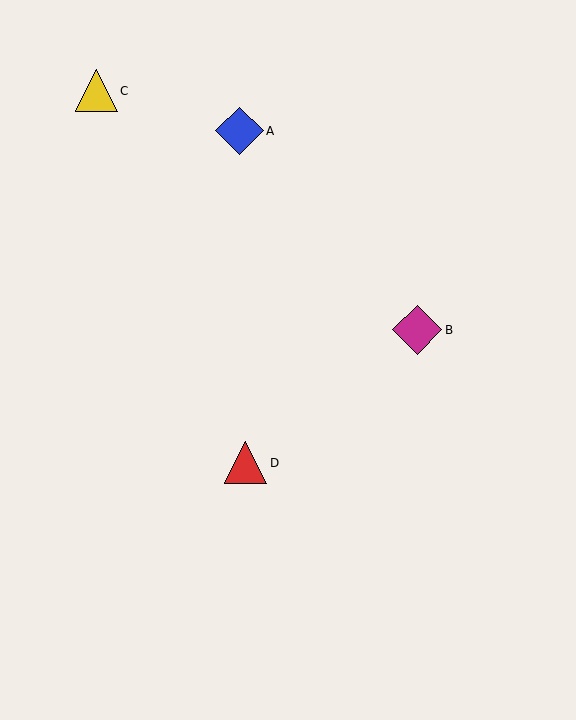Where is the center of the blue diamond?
The center of the blue diamond is at (239, 131).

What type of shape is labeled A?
Shape A is a blue diamond.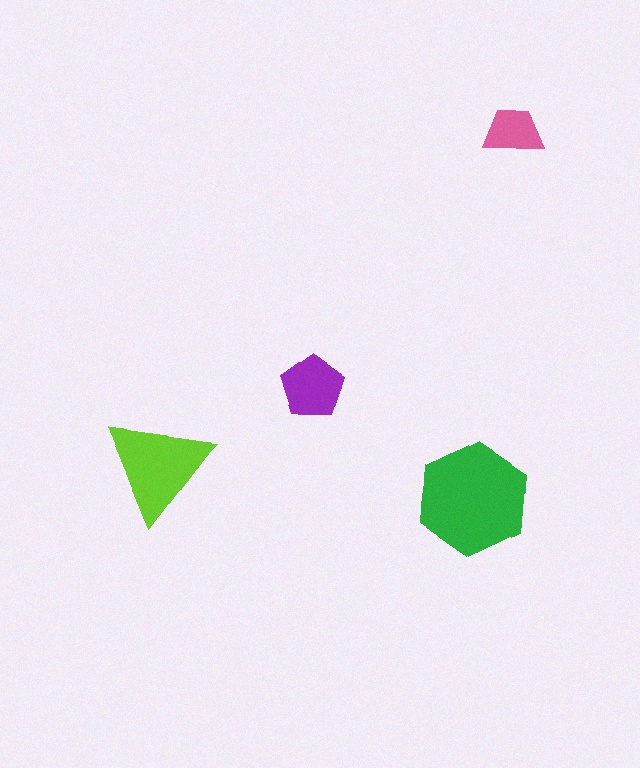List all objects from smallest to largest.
The pink trapezoid, the purple pentagon, the lime triangle, the green hexagon.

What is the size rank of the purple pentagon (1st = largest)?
3rd.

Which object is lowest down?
The green hexagon is bottommost.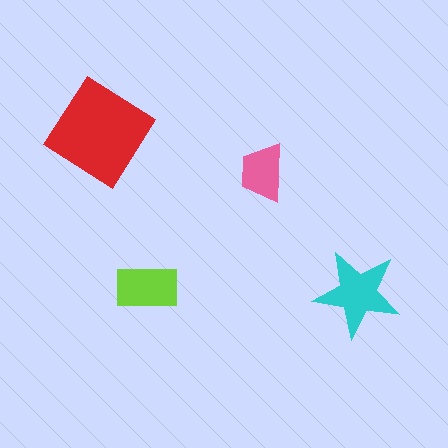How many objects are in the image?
There are 4 objects in the image.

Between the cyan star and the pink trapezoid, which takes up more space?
The cyan star.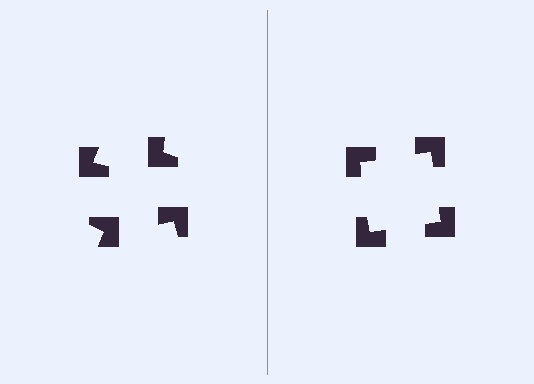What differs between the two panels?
The notched squares are positioned identically on both sides; only the wedge orientations differ. On the right they align to a square; on the left they are misaligned.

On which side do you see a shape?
An illusory square appears on the right side. On the left side the wedge cuts are rotated, so no coherent shape forms.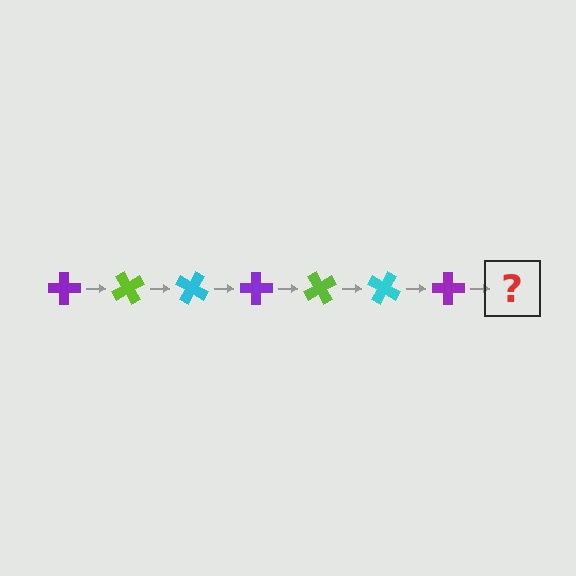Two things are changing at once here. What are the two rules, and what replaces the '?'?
The two rules are that it rotates 60 degrees each step and the color cycles through purple, lime, and cyan. The '?' should be a lime cross, rotated 420 degrees from the start.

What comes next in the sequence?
The next element should be a lime cross, rotated 420 degrees from the start.